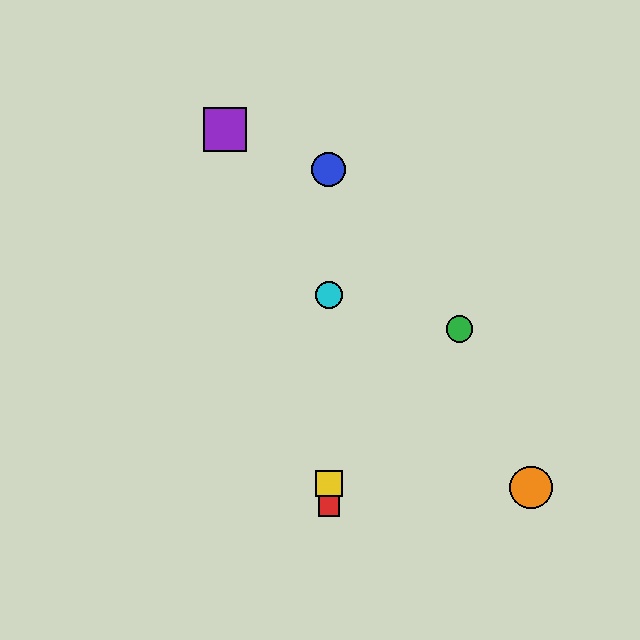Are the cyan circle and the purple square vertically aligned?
No, the cyan circle is at x≈329 and the purple square is at x≈225.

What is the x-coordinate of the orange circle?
The orange circle is at x≈531.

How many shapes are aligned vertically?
4 shapes (the red square, the blue circle, the yellow square, the cyan circle) are aligned vertically.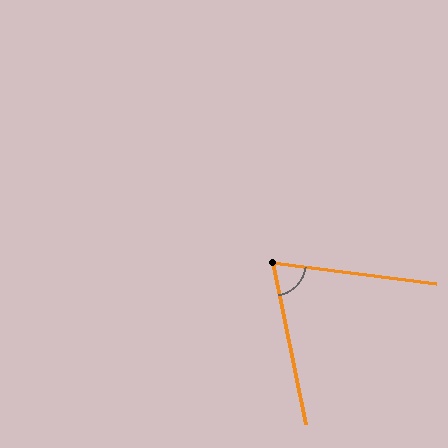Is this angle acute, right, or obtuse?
It is acute.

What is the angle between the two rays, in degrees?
Approximately 71 degrees.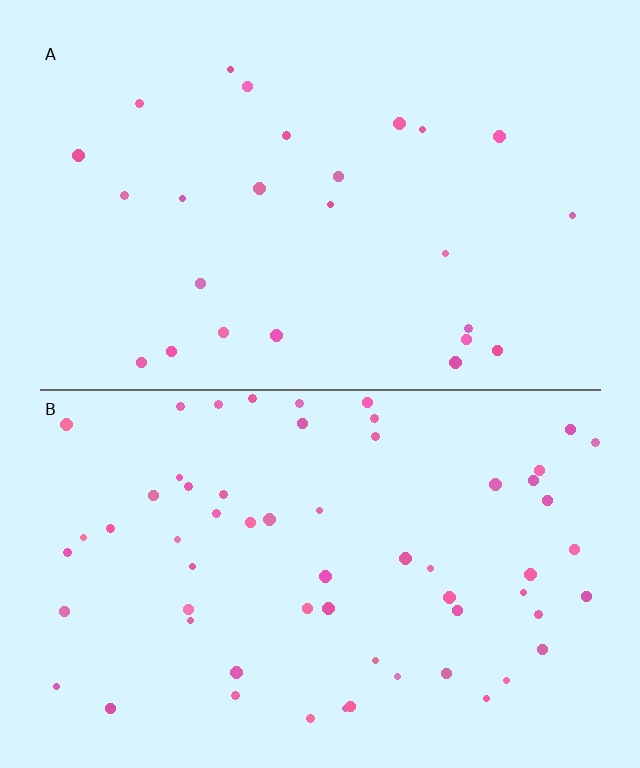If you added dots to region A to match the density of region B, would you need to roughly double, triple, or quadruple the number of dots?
Approximately double.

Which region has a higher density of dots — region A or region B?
B (the bottom).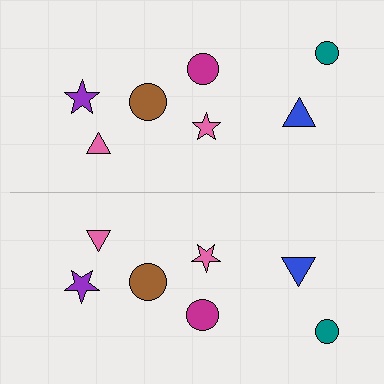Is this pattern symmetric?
Yes, this pattern has bilateral (reflection) symmetry.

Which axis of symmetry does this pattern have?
The pattern has a horizontal axis of symmetry running through the center of the image.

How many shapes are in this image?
There are 14 shapes in this image.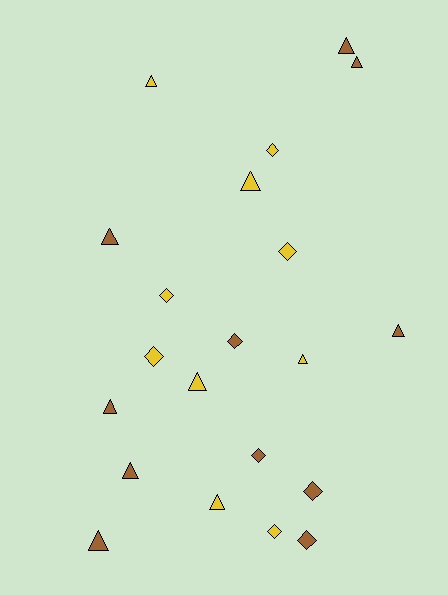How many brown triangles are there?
There are 7 brown triangles.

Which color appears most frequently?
Brown, with 11 objects.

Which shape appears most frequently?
Triangle, with 12 objects.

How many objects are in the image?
There are 21 objects.